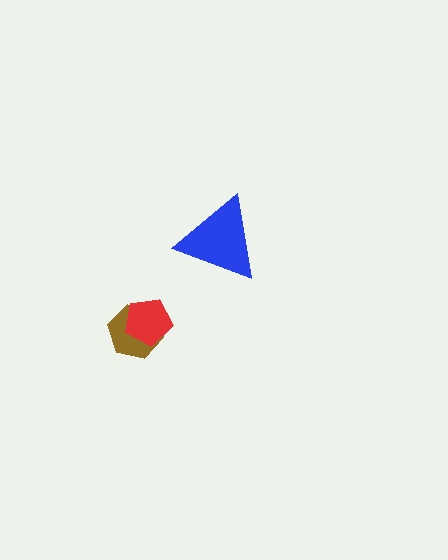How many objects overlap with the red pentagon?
1 object overlaps with the red pentagon.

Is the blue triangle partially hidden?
No, no other shape covers it.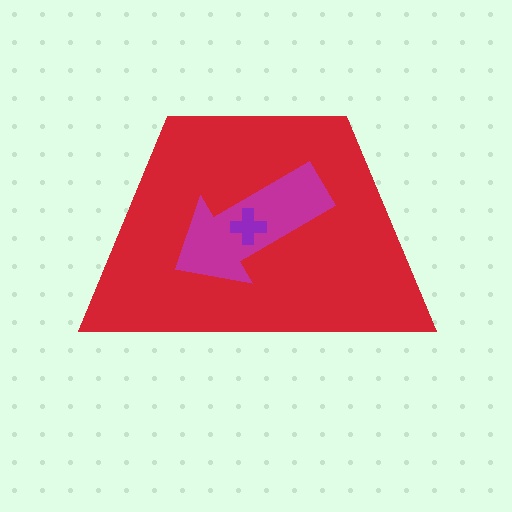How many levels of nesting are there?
3.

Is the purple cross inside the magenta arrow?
Yes.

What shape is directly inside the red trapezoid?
The magenta arrow.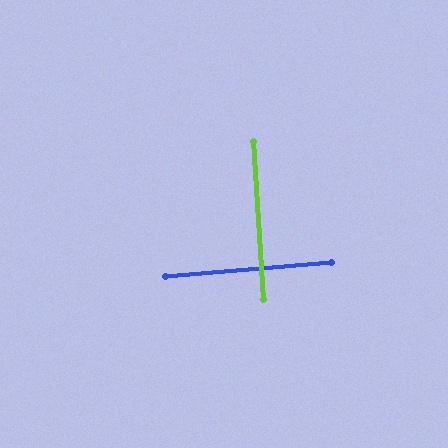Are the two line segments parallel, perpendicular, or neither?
Perpendicular — they meet at approximately 89°.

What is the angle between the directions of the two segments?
Approximately 89 degrees.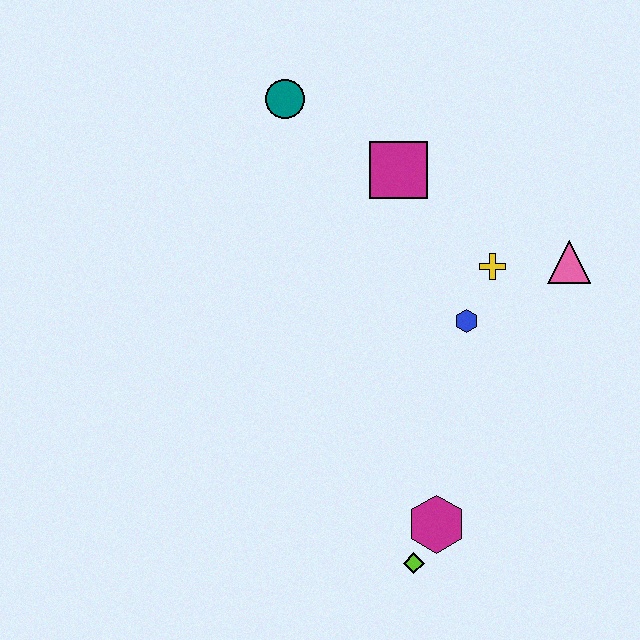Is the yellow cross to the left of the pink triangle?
Yes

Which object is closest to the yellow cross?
The blue hexagon is closest to the yellow cross.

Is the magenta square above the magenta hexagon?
Yes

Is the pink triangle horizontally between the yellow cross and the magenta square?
No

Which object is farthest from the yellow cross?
The lime diamond is farthest from the yellow cross.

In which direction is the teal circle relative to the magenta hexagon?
The teal circle is above the magenta hexagon.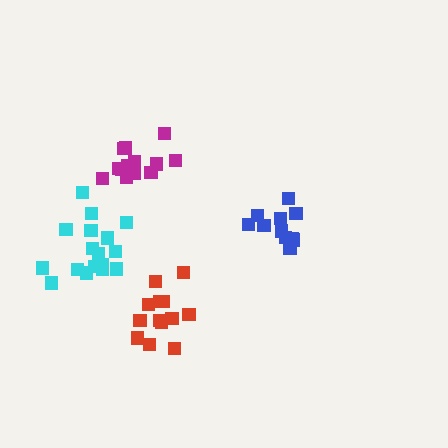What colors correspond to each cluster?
The clusters are colored: magenta, cyan, blue, red.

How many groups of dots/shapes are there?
There are 4 groups.